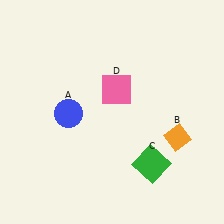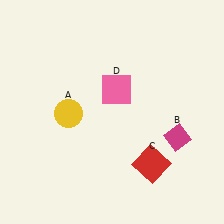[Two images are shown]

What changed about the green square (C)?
In Image 1, C is green. In Image 2, it changed to red.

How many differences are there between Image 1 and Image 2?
There are 3 differences between the two images.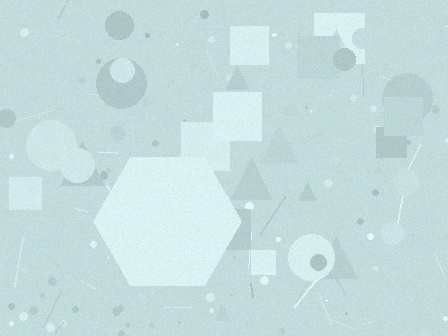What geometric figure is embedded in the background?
A hexagon is embedded in the background.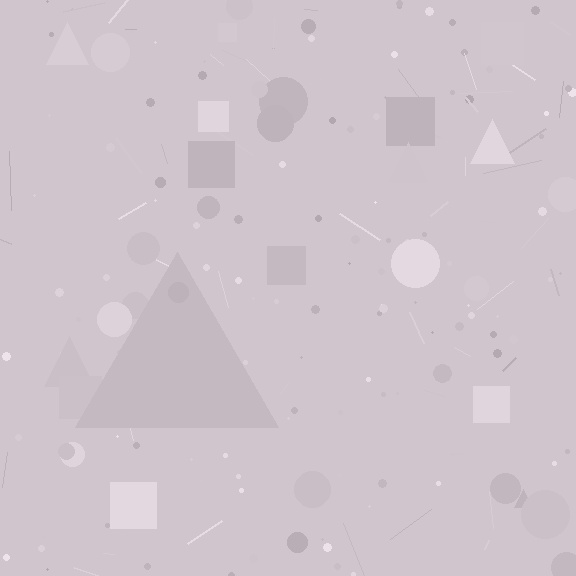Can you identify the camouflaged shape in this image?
The camouflaged shape is a triangle.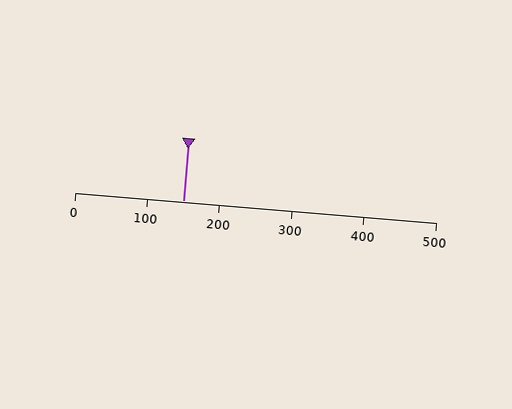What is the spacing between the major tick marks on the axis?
The major ticks are spaced 100 apart.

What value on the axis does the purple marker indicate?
The marker indicates approximately 150.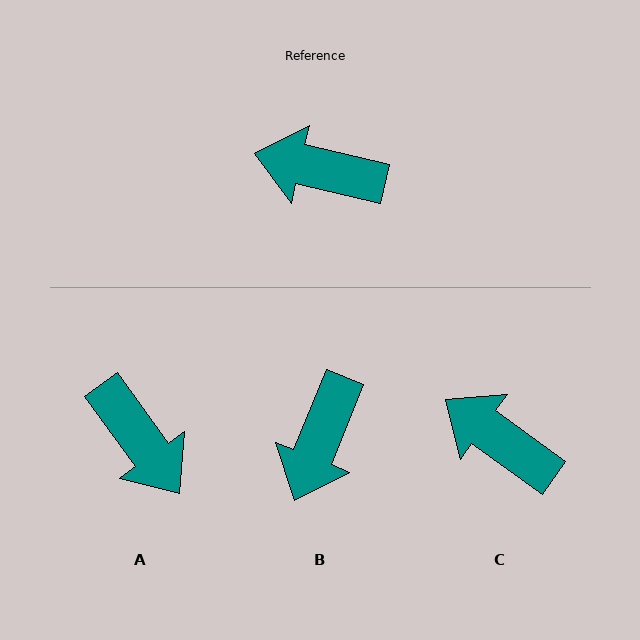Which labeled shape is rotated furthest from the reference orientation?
A, about 139 degrees away.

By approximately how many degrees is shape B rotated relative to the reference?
Approximately 81 degrees counter-clockwise.